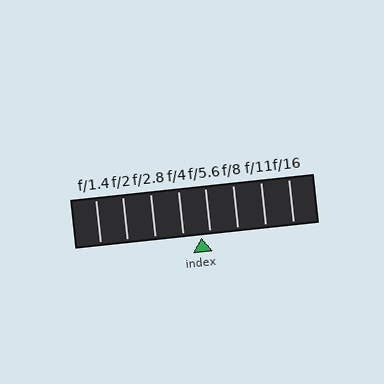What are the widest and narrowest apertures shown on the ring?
The widest aperture shown is f/1.4 and the narrowest is f/16.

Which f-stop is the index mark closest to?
The index mark is closest to f/5.6.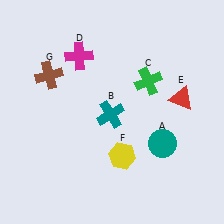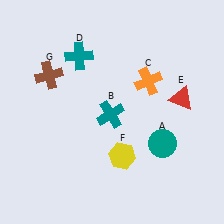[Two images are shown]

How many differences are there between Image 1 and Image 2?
There are 2 differences between the two images.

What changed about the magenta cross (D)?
In Image 1, D is magenta. In Image 2, it changed to teal.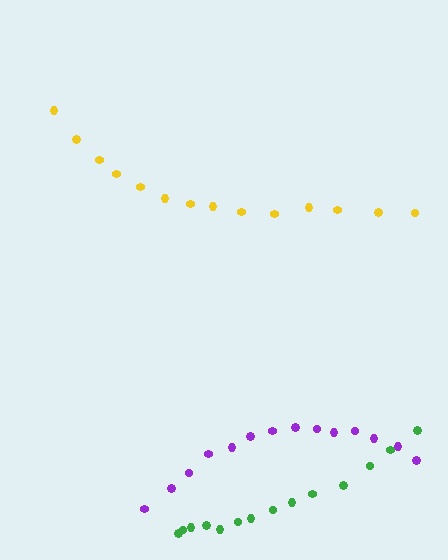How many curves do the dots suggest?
There are 3 distinct paths.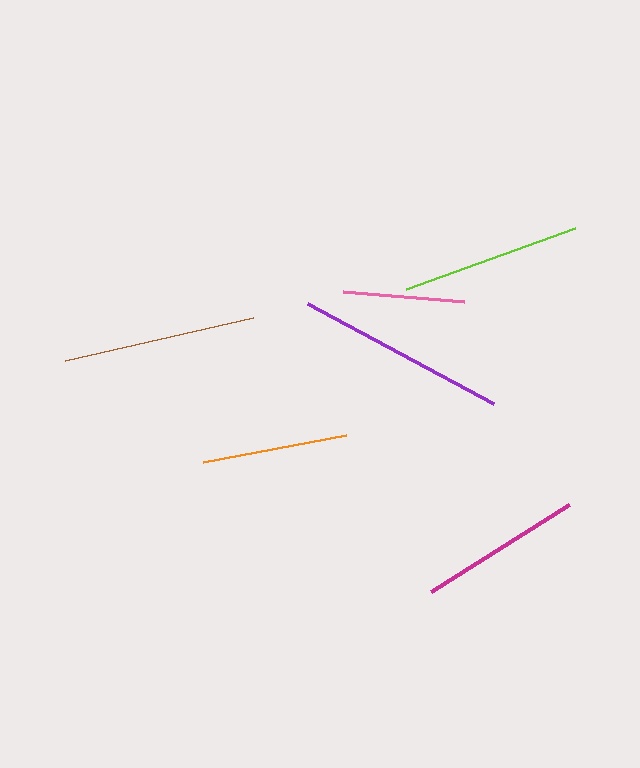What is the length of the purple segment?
The purple segment is approximately 212 pixels long.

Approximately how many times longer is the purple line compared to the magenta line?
The purple line is approximately 1.3 times the length of the magenta line.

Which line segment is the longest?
The purple line is the longest at approximately 212 pixels.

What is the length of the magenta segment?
The magenta segment is approximately 163 pixels long.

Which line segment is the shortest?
The pink line is the shortest at approximately 121 pixels.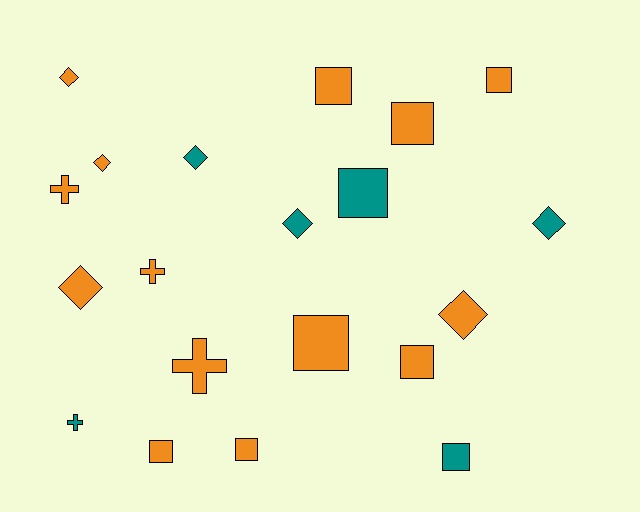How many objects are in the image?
There are 20 objects.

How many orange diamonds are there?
There are 4 orange diamonds.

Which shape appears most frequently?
Square, with 9 objects.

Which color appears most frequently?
Orange, with 14 objects.